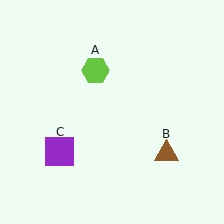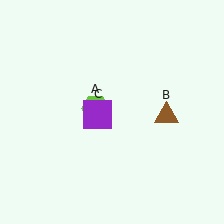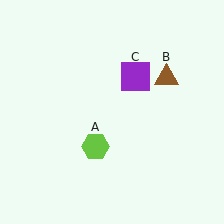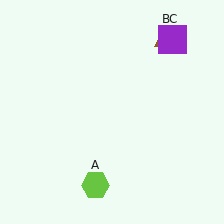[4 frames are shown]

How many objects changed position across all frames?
3 objects changed position: lime hexagon (object A), brown triangle (object B), purple square (object C).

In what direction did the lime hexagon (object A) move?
The lime hexagon (object A) moved down.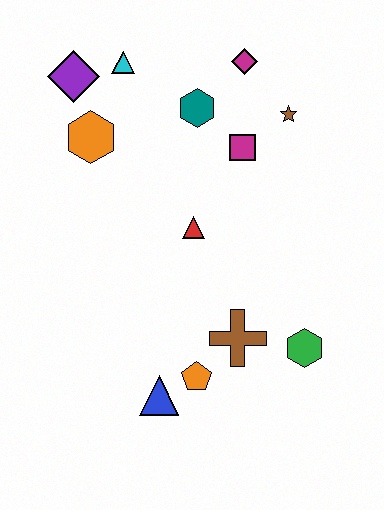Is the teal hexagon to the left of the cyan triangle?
No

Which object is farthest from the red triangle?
The purple diamond is farthest from the red triangle.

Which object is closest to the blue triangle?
The orange pentagon is closest to the blue triangle.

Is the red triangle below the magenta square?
Yes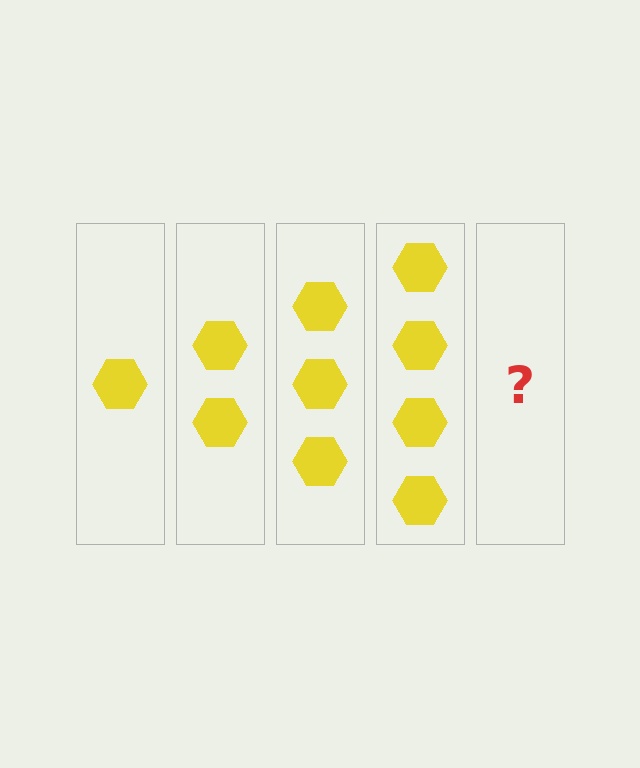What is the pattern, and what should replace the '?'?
The pattern is that each step adds one more hexagon. The '?' should be 5 hexagons.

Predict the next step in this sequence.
The next step is 5 hexagons.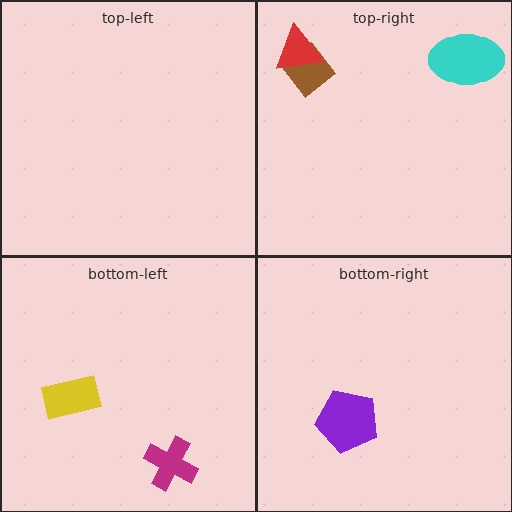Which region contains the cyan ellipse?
The top-right region.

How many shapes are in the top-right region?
3.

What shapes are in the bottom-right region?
The purple pentagon.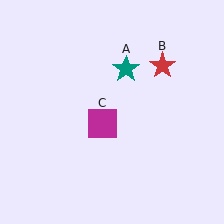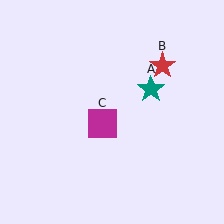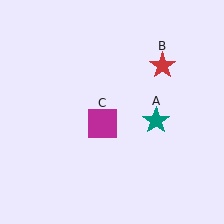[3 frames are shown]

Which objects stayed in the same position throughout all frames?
Red star (object B) and magenta square (object C) remained stationary.